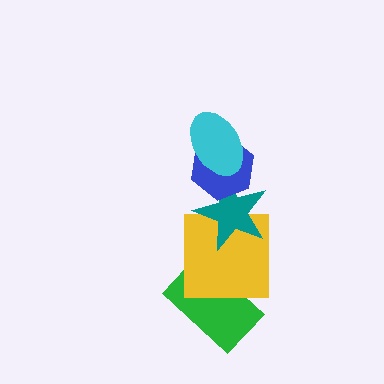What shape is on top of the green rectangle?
The yellow square is on top of the green rectangle.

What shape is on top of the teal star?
The blue hexagon is on top of the teal star.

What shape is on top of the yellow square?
The teal star is on top of the yellow square.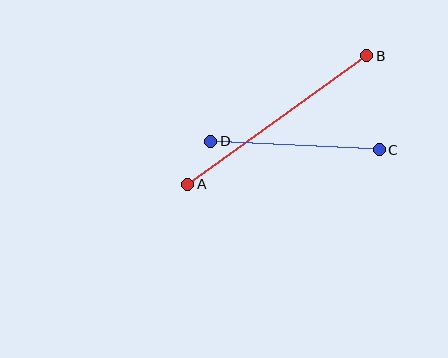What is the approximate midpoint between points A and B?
The midpoint is at approximately (277, 120) pixels.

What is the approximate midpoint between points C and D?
The midpoint is at approximately (295, 145) pixels.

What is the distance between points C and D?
The distance is approximately 169 pixels.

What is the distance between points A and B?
The distance is approximately 221 pixels.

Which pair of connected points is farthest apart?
Points A and B are farthest apart.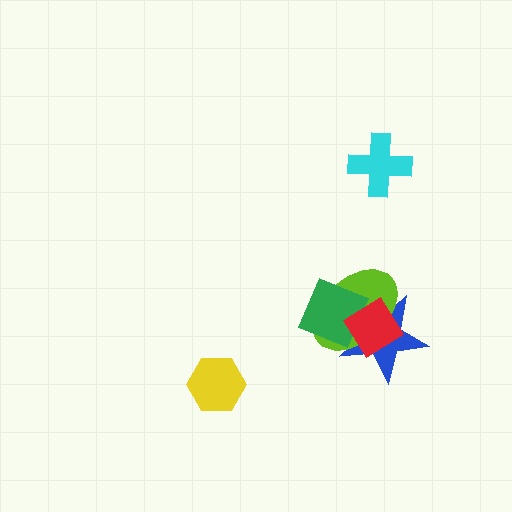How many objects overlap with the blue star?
3 objects overlap with the blue star.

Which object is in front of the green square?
The red diamond is in front of the green square.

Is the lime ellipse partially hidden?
Yes, it is partially covered by another shape.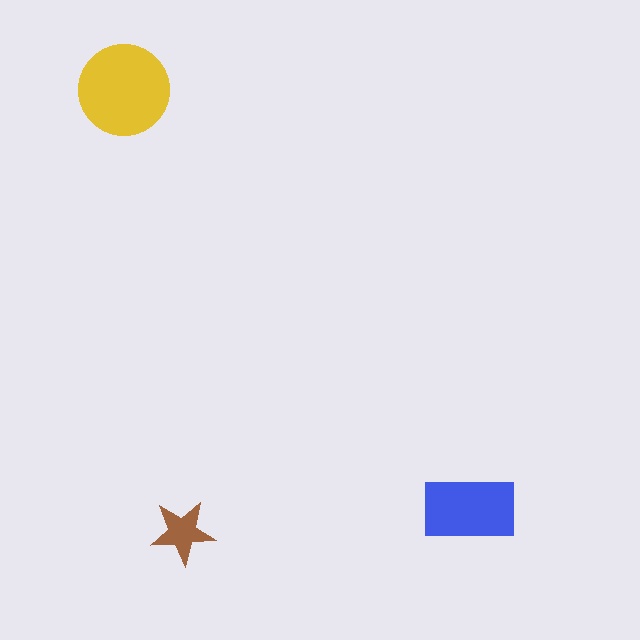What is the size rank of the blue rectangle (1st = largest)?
2nd.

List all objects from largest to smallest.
The yellow circle, the blue rectangle, the brown star.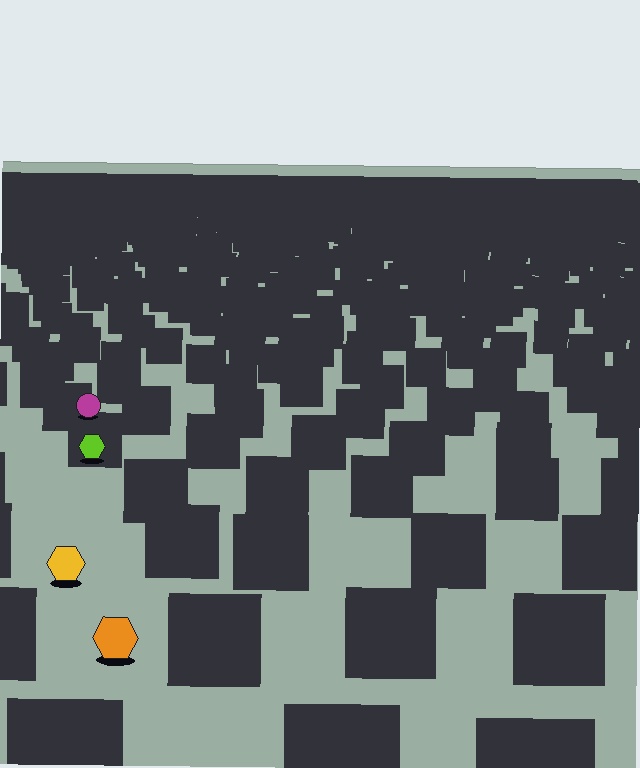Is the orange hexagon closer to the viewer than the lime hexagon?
Yes. The orange hexagon is closer — you can tell from the texture gradient: the ground texture is coarser near it.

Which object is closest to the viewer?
The orange hexagon is closest. The texture marks near it are larger and more spread out.